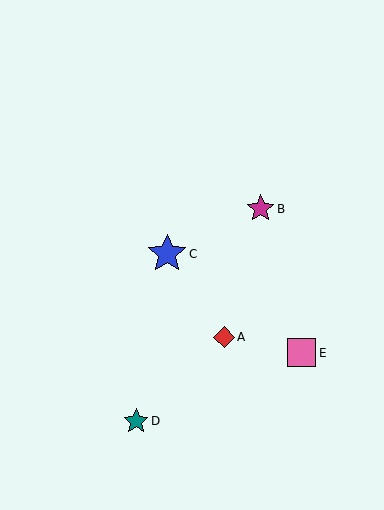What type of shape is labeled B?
Shape B is a magenta star.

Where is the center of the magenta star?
The center of the magenta star is at (261, 209).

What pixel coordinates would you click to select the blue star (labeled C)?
Click at (167, 254) to select the blue star C.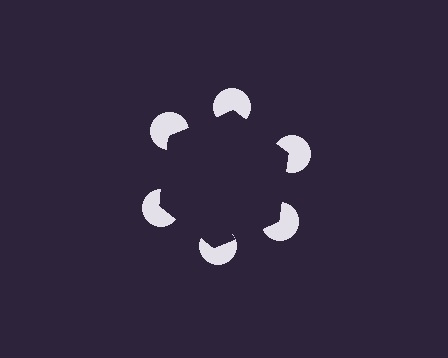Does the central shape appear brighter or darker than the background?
It typically appears slightly darker than the background, even though no actual brightness change is drawn.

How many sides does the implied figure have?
6 sides.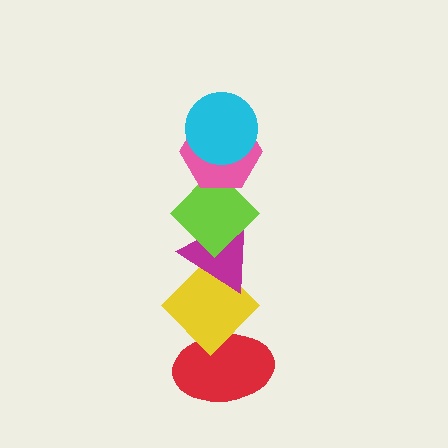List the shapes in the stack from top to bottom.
From top to bottom: the cyan circle, the pink hexagon, the lime diamond, the magenta triangle, the yellow diamond, the red ellipse.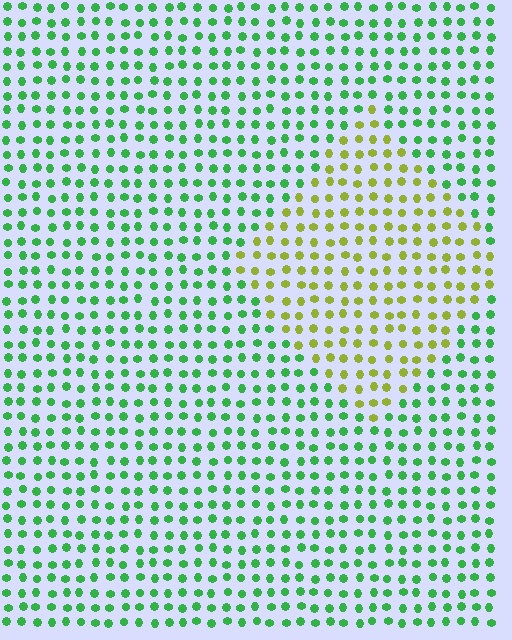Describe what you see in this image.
The image is filled with small green elements in a uniform arrangement. A diamond-shaped region is visible where the elements are tinted to a slightly different hue, forming a subtle color boundary.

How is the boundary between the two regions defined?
The boundary is defined purely by a slight shift in hue (about 54 degrees). Spacing, size, and orientation are identical on both sides.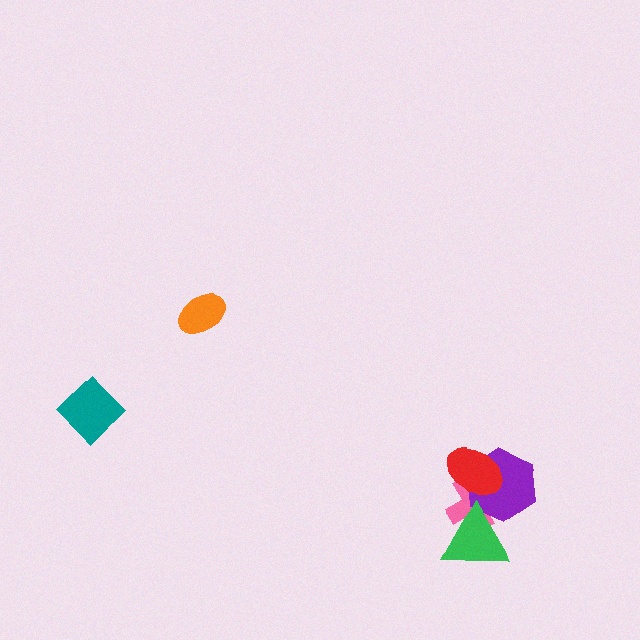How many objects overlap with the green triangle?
2 objects overlap with the green triangle.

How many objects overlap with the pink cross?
3 objects overlap with the pink cross.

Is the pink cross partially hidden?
Yes, it is partially covered by another shape.